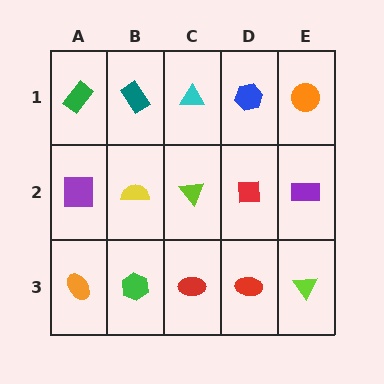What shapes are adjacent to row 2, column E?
An orange circle (row 1, column E), a lime triangle (row 3, column E), a red square (row 2, column D).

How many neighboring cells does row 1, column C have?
3.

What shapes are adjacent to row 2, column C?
A cyan triangle (row 1, column C), a red ellipse (row 3, column C), a yellow semicircle (row 2, column B), a red square (row 2, column D).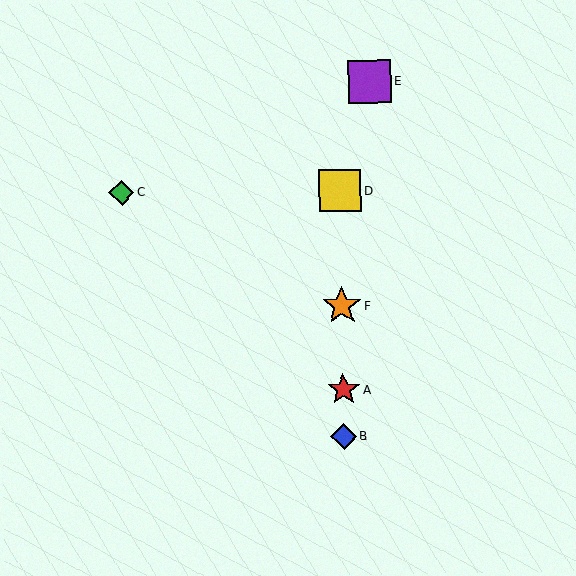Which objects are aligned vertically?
Objects A, B, D, F are aligned vertically.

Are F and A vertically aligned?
Yes, both are at x≈342.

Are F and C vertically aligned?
No, F is at x≈342 and C is at x≈122.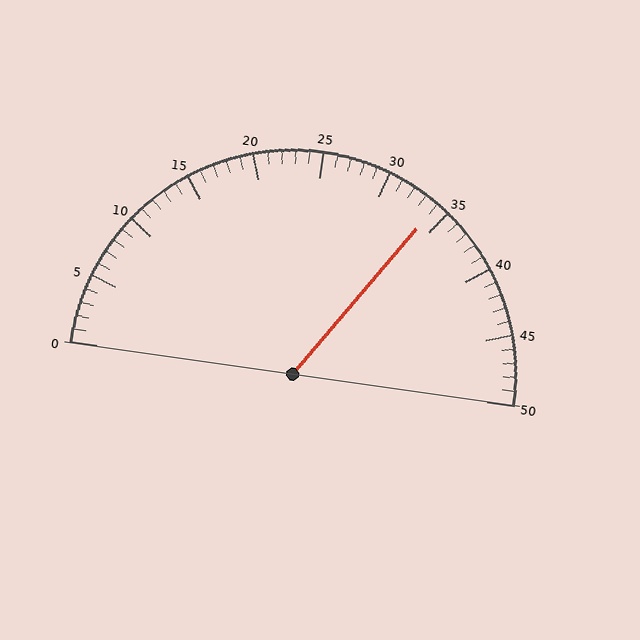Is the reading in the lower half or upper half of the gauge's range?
The reading is in the upper half of the range (0 to 50).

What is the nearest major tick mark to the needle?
The nearest major tick mark is 35.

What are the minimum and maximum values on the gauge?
The gauge ranges from 0 to 50.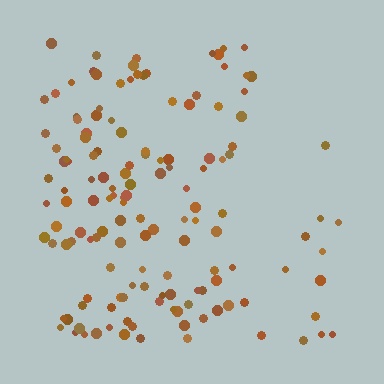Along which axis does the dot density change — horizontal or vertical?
Horizontal.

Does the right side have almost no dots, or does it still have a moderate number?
Still a moderate number, just noticeably fewer than the left.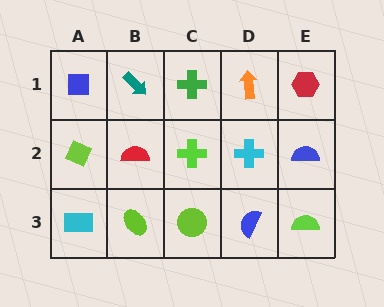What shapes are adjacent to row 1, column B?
A red semicircle (row 2, column B), a blue square (row 1, column A), a green cross (row 1, column C).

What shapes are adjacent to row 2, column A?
A blue square (row 1, column A), a cyan rectangle (row 3, column A), a red semicircle (row 2, column B).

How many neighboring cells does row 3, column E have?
2.